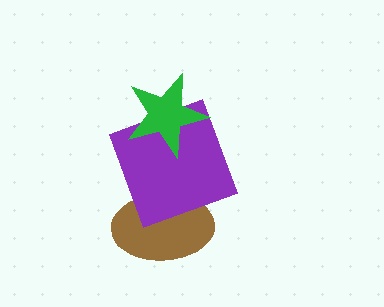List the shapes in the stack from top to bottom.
From top to bottom: the green star, the purple square, the brown ellipse.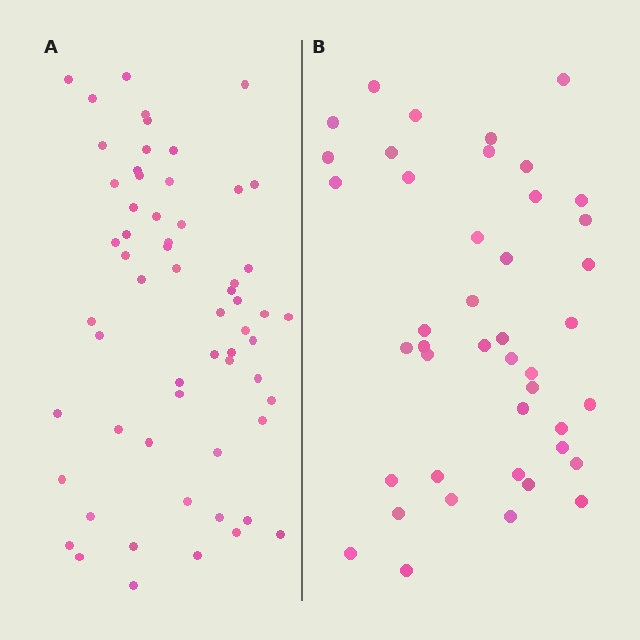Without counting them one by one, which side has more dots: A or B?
Region A (the left region) has more dots.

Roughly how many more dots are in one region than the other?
Region A has approximately 15 more dots than region B.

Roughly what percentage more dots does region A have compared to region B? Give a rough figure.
About 40% more.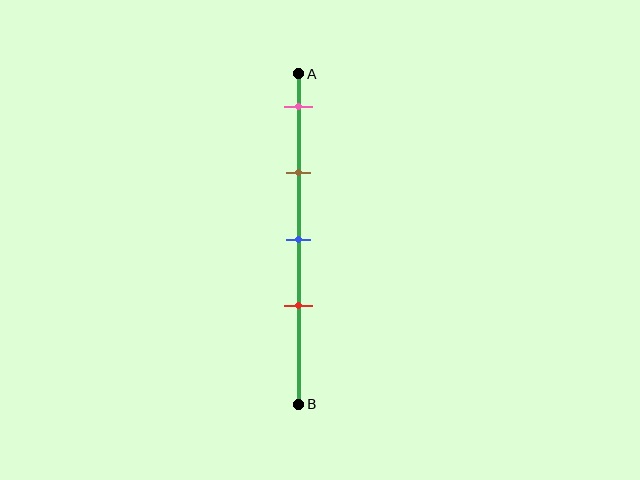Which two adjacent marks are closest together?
The blue and red marks are the closest adjacent pair.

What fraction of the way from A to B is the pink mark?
The pink mark is approximately 10% (0.1) of the way from A to B.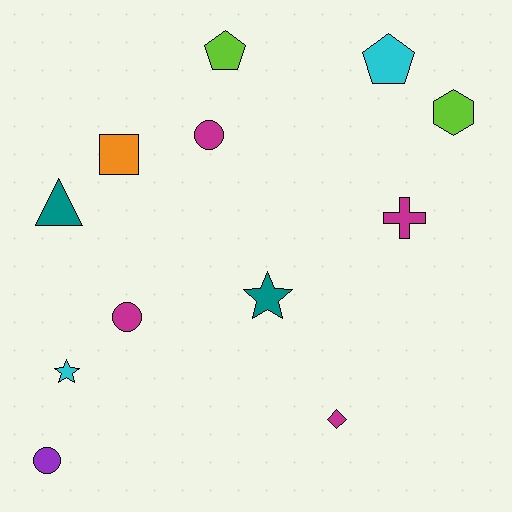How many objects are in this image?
There are 12 objects.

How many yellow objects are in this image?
There are no yellow objects.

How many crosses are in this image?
There is 1 cross.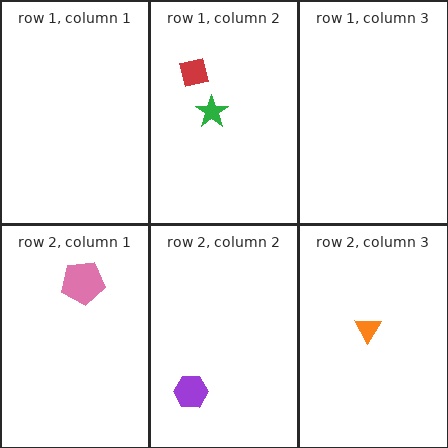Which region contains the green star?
The row 1, column 2 region.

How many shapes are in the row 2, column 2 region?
1.